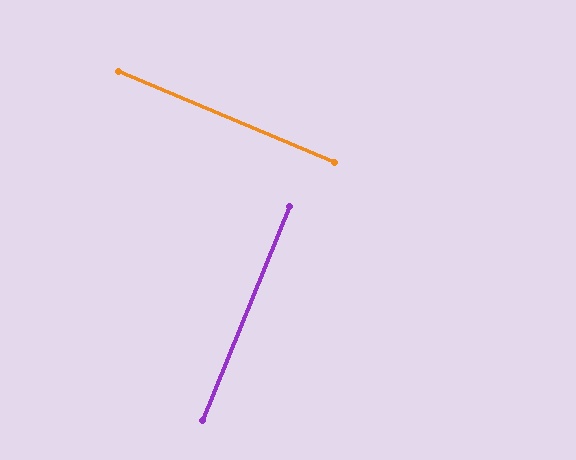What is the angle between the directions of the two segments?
Approximately 89 degrees.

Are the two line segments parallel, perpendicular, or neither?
Perpendicular — they meet at approximately 89°.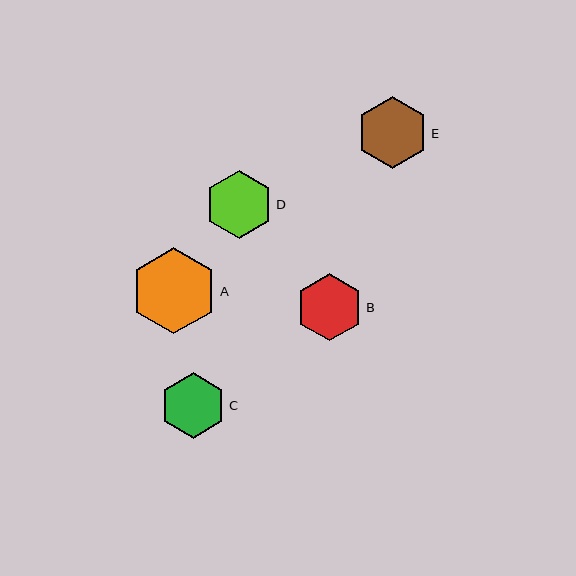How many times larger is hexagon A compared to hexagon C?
Hexagon A is approximately 1.3 times the size of hexagon C.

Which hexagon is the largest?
Hexagon A is the largest with a size of approximately 86 pixels.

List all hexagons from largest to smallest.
From largest to smallest: A, E, D, B, C.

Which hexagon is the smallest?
Hexagon C is the smallest with a size of approximately 65 pixels.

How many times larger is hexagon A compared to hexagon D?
Hexagon A is approximately 1.3 times the size of hexagon D.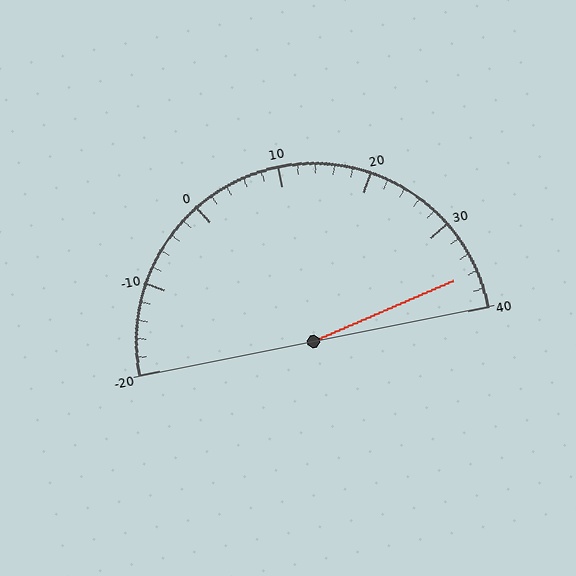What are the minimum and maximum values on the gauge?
The gauge ranges from -20 to 40.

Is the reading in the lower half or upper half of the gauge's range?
The reading is in the upper half of the range (-20 to 40).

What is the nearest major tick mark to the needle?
The nearest major tick mark is 40.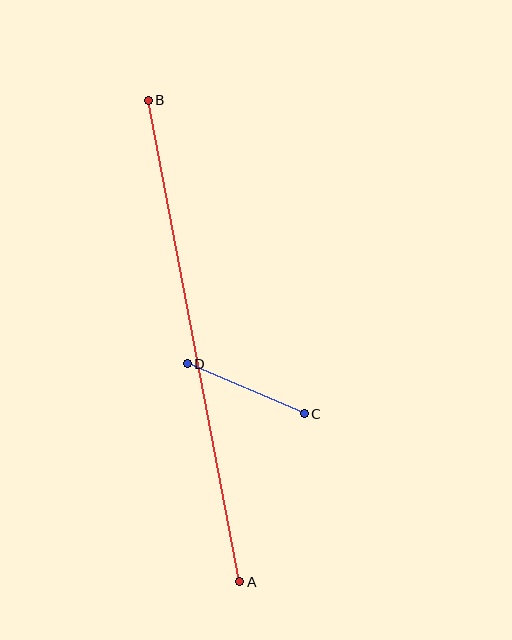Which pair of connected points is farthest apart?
Points A and B are farthest apart.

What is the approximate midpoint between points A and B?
The midpoint is at approximately (194, 341) pixels.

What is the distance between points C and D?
The distance is approximately 127 pixels.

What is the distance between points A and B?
The distance is approximately 490 pixels.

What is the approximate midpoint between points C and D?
The midpoint is at approximately (246, 389) pixels.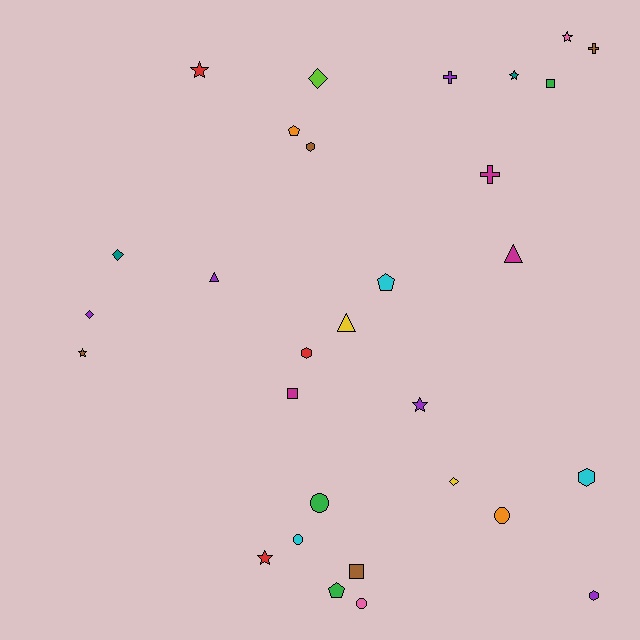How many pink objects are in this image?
There are 2 pink objects.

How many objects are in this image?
There are 30 objects.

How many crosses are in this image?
There are 3 crosses.